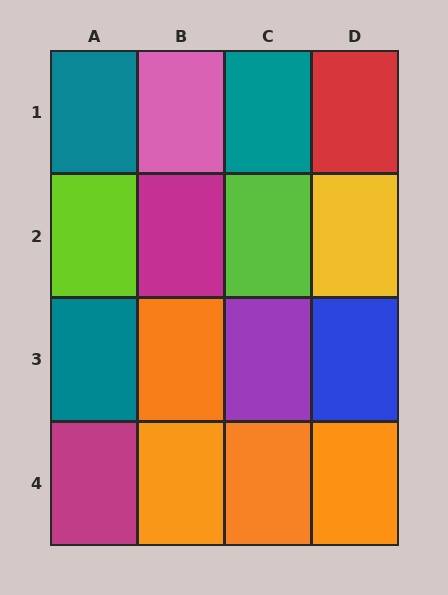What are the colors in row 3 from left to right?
Teal, orange, purple, blue.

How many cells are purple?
1 cell is purple.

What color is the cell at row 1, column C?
Teal.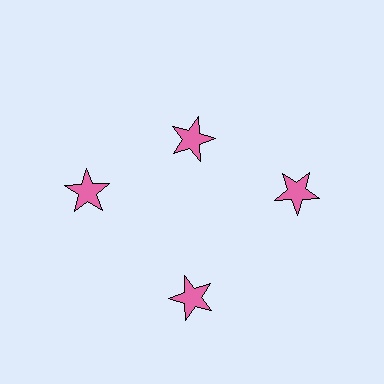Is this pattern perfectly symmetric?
No. The 4 pink stars are arranged in a ring, but one element near the 12 o'clock position is pulled inward toward the center, breaking the 4-fold rotational symmetry.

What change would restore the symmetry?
The symmetry would be restored by moving it outward, back onto the ring so that all 4 stars sit at equal angles and equal distance from the center.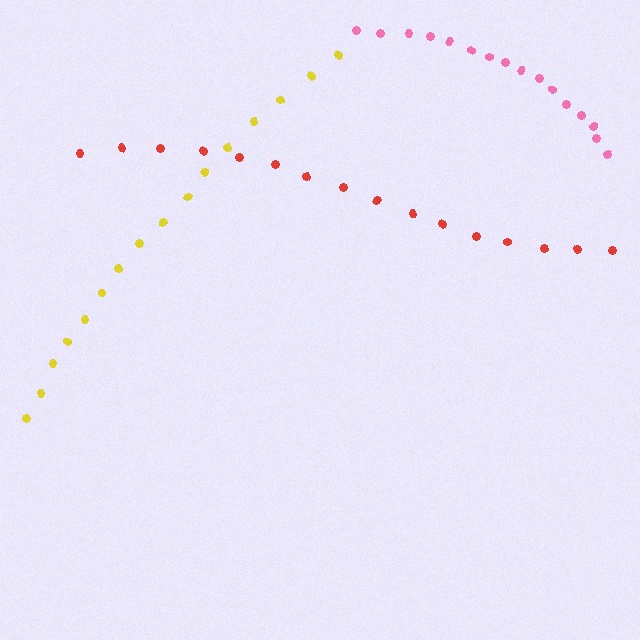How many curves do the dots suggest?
There are 3 distinct paths.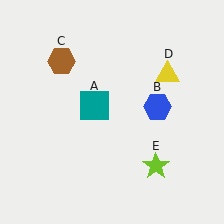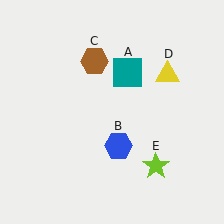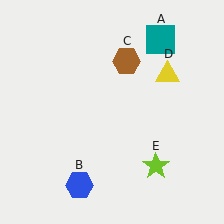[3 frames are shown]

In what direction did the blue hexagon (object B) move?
The blue hexagon (object B) moved down and to the left.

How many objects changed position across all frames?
3 objects changed position: teal square (object A), blue hexagon (object B), brown hexagon (object C).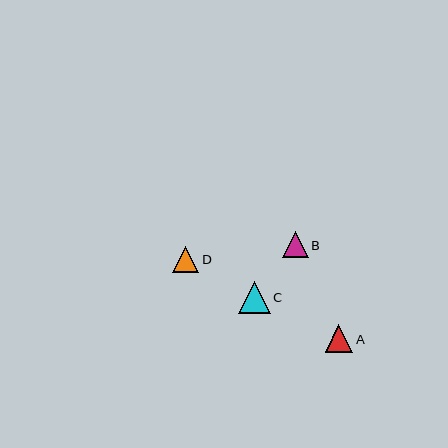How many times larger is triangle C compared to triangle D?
Triangle C is approximately 1.2 times the size of triangle D.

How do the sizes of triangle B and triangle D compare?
Triangle B and triangle D are approximately the same size.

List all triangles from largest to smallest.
From largest to smallest: C, A, B, D.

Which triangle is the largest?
Triangle C is the largest with a size of approximately 32 pixels.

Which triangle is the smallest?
Triangle D is the smallest with a size of approximately 26 pixels.